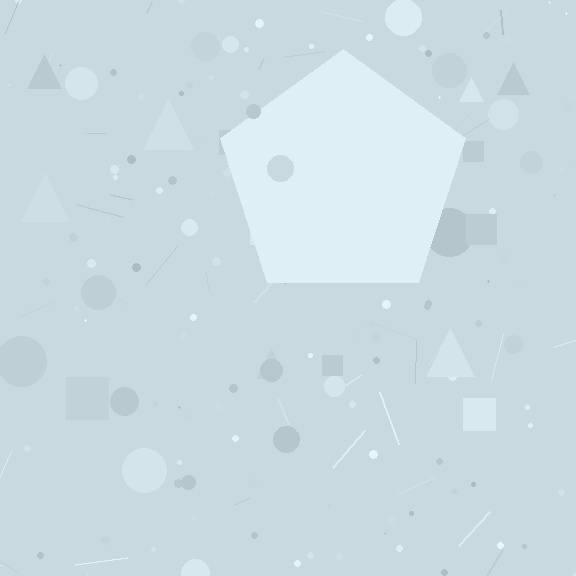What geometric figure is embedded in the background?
A pentagon is embedded in the background.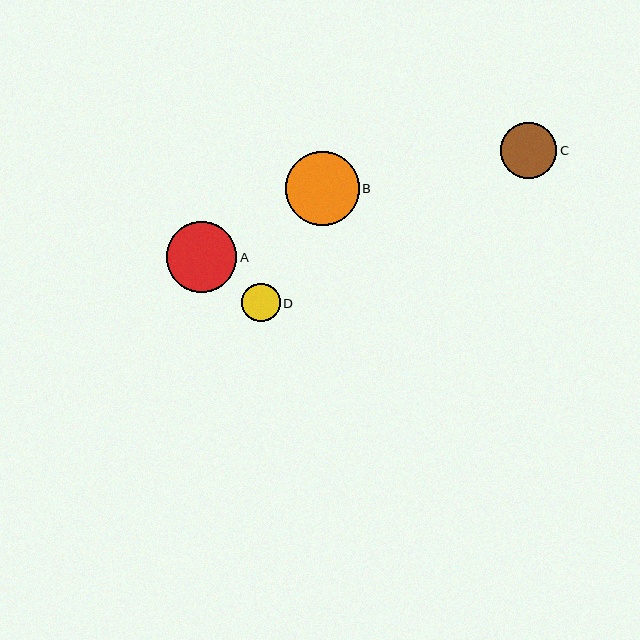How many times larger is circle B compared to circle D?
Circle B is approximately 1.9 times the size of circle D.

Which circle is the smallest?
Circle D is the smallest with a size of approximately 39 pixels.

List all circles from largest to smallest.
From largest to smallest: B, A, C, D.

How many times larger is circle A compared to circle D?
Circle A is approximately 1.8 times the size of circle D.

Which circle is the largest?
Circle B is the largest with a size of approximately 74 pixels.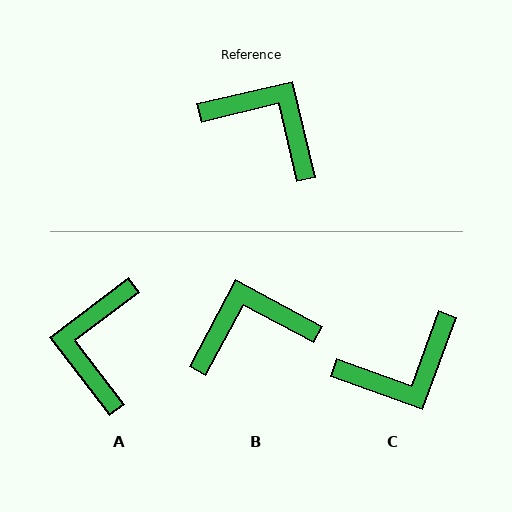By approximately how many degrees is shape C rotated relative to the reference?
Approximately 123 degrees clockwise.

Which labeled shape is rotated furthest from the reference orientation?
C, about 123 degrees away.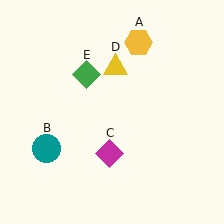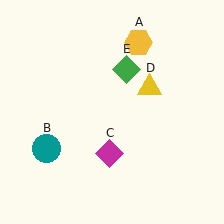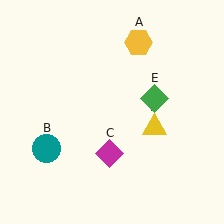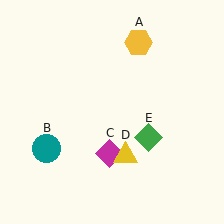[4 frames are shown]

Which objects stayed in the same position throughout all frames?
Yellow hexagon (object A) and teal circle (object B) and magenta diamond (object C) remained stationary.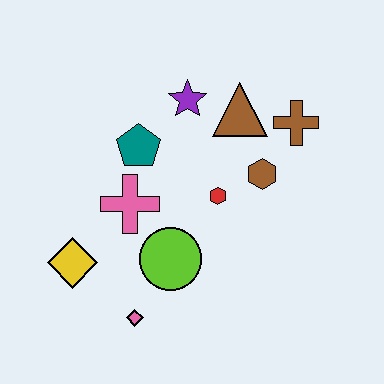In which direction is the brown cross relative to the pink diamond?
The brown cross is above the pink diamond.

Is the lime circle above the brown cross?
No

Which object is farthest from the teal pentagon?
The pink diamond is farthest from the teal pentagon.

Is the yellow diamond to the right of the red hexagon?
No